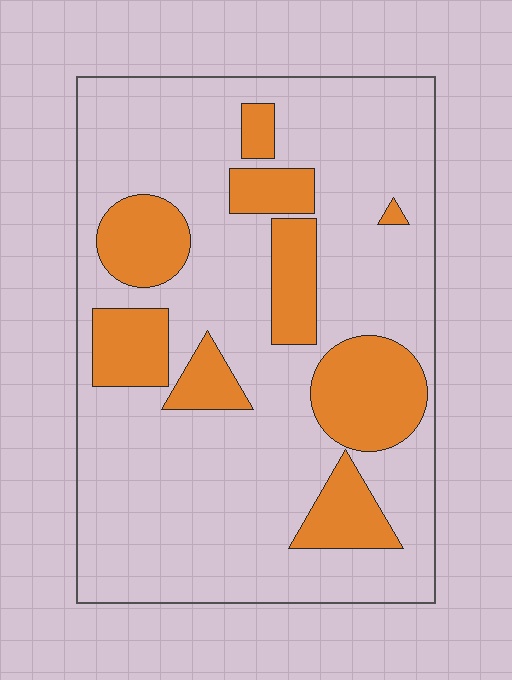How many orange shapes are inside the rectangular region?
9.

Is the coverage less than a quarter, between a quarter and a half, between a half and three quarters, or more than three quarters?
Less than a quarter.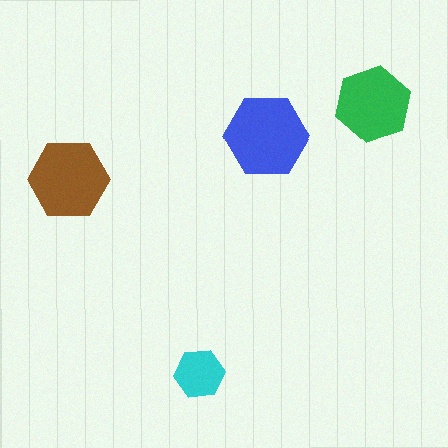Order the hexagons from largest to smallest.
the blue one, the brown one, the green one, the cyan one.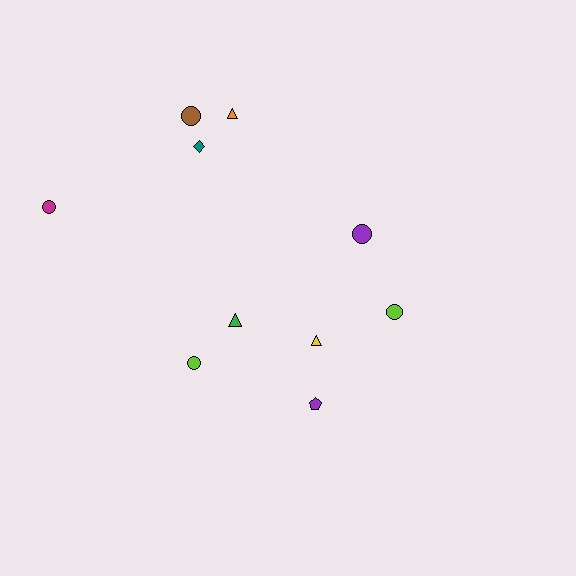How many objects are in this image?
There are 10 objects.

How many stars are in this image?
There are no stars.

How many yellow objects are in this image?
There is 1 yellow object.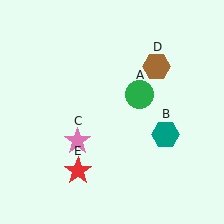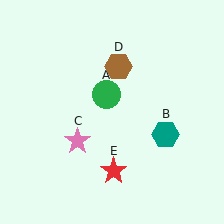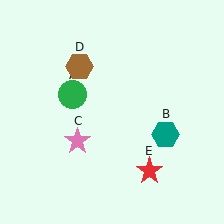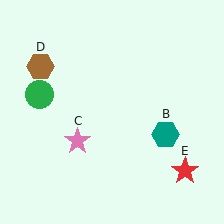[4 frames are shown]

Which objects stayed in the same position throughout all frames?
Teal hexagon (object B) and pink star (object C) remained stationary.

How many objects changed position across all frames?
3 objects changed position: green circle (object A), brown hexagon (object D), red star (object E).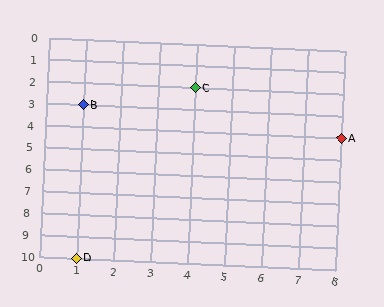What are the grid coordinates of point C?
Point C is at grid coordinates (4, 2).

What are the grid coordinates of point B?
Point B is at grid coordinates (1, 3).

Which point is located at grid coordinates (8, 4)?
Point A is at (8, 4).